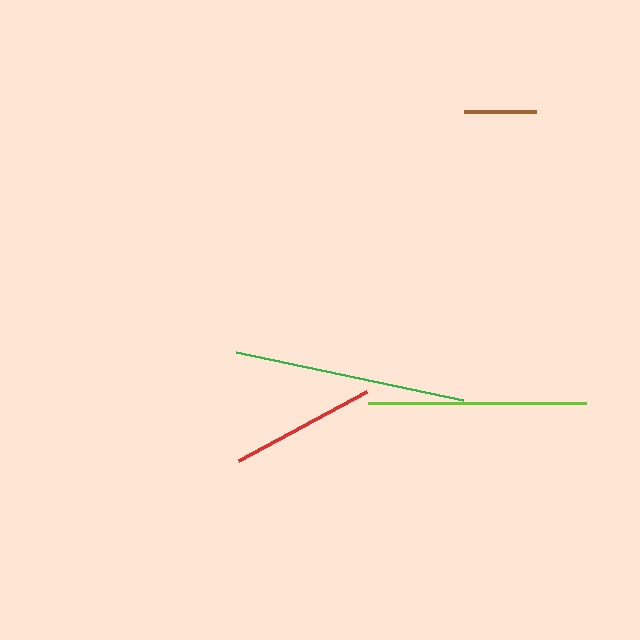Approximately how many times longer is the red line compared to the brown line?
The red line is approximately 2.0 times the length of the brown line.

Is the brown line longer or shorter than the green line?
The green line is longer than the brown line.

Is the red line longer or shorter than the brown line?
The red line is longer than the brown line.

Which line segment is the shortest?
The brown line is the shortest at approximately 73 pixels.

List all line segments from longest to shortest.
From longest to shortest: green, lime, red, brown.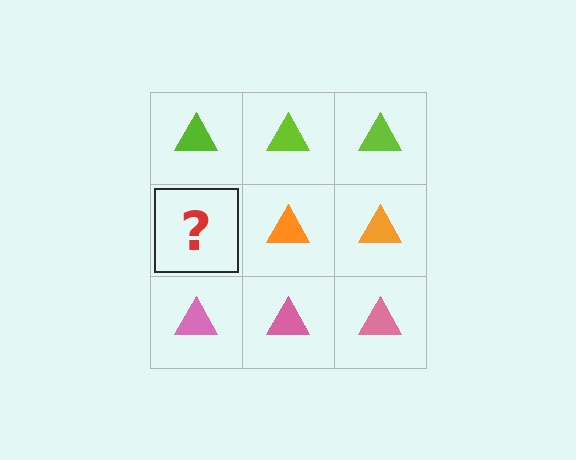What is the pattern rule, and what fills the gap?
The rule is that each row has a consistent color. The gap should be filled with an orange triangle.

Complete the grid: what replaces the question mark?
The question mark should be replaced with an orange triangle.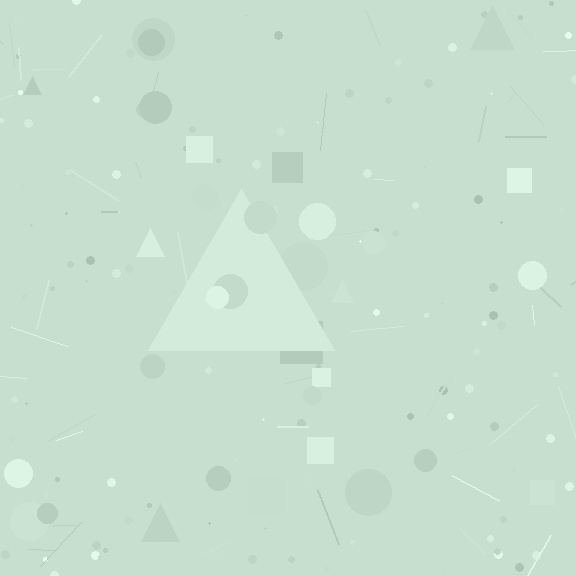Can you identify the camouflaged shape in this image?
The camouflaged shape is a triangle.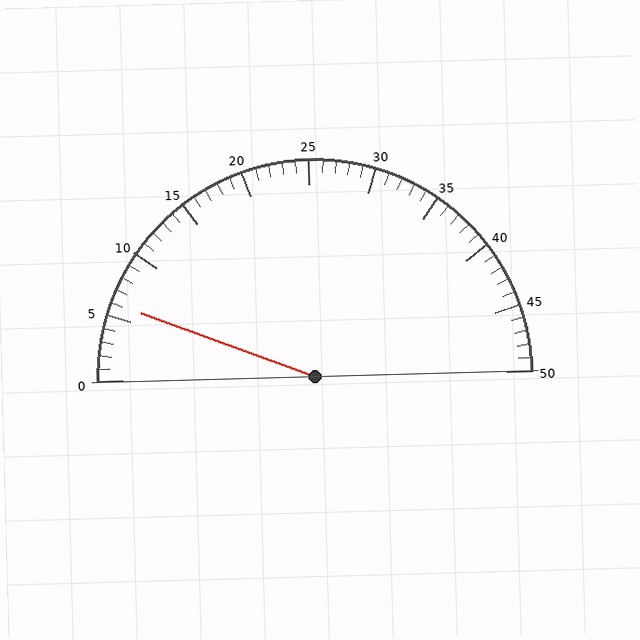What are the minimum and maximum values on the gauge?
The gauge ranges from 0 to 50.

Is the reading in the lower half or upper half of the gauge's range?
The reading is in the lower half of the range (0 to 50).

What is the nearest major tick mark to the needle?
The nearest major tick mark is 5.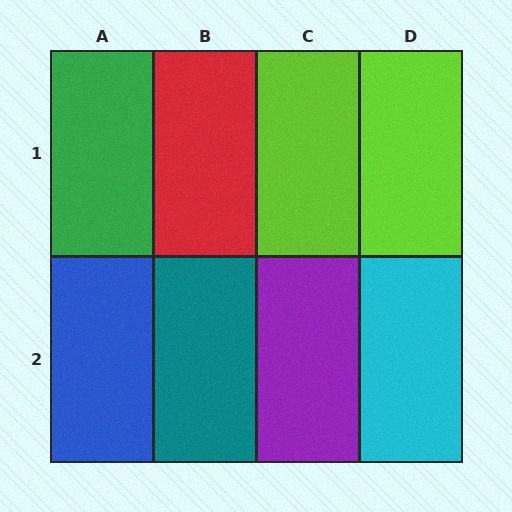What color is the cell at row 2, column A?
Blue.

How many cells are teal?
1 cell is teal.